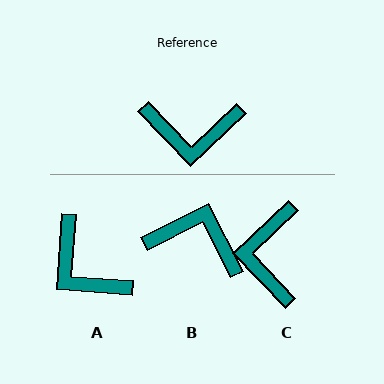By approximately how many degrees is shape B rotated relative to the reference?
Approximately 163 degrees counter-clockwise.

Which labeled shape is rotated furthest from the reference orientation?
B, about 163 degrees away.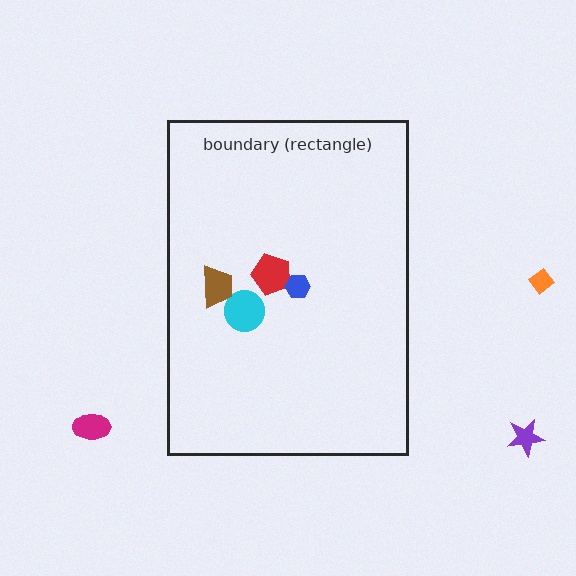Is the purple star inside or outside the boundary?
Outside.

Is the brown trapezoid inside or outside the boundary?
Inside.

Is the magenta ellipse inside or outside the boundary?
Outside.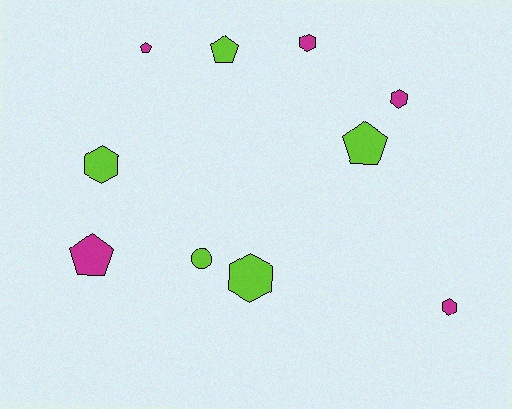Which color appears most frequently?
Magenta, with 5 objects.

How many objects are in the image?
There are 10 objects.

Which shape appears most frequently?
Hexagon, with 5 objects.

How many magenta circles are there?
There are no magenta circles.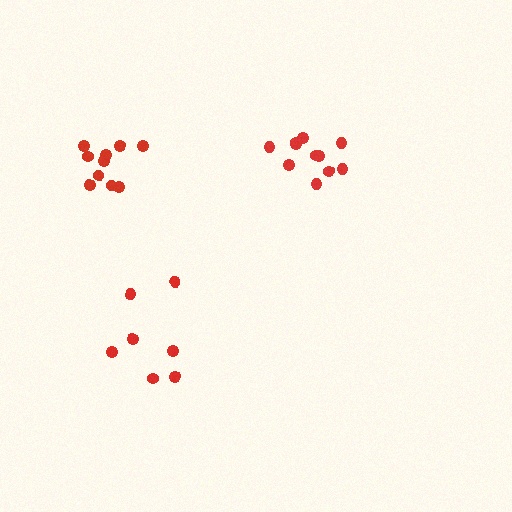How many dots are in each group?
Group 1: 11 dots, Group 2: 7 dots, Group 3: 10 dots (28 total).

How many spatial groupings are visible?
There are 3 spatial groupings.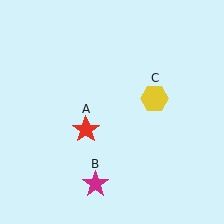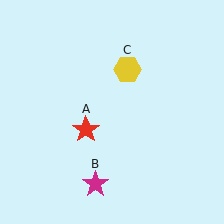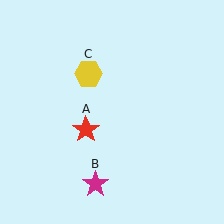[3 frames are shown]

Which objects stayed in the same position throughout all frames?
Red star (object A) and magenta star (object B) remained stationary.